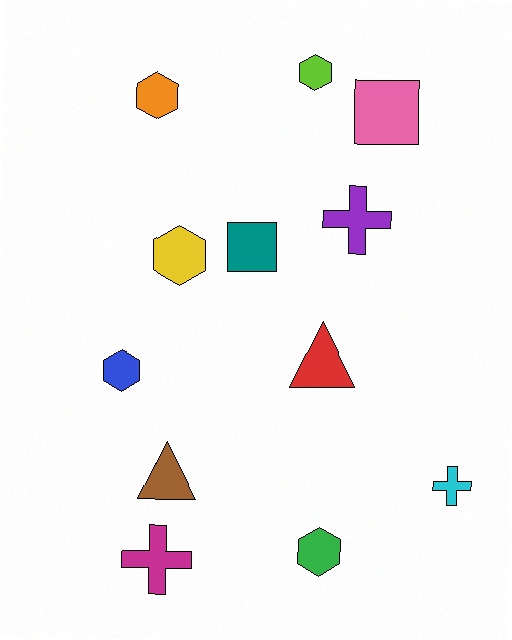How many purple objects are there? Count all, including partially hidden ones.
There is 1 purple object.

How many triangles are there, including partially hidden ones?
There are 2 triangles.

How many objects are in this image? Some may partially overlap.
There are 12 objects.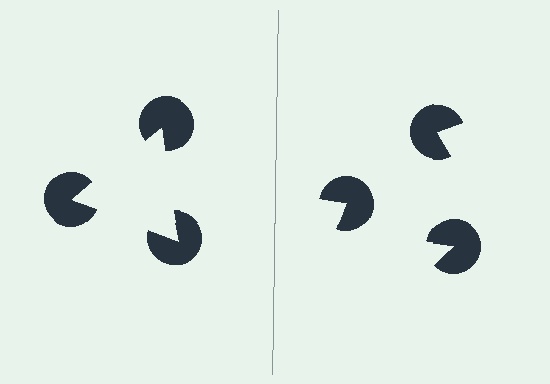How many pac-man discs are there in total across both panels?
6 — 3 on each side.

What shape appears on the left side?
An illusory triangle.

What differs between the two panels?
The pac-man discs are positioned identically on both sides; only the wedge orientations differ. On the left they align to a triangle; on the right they are misaligned.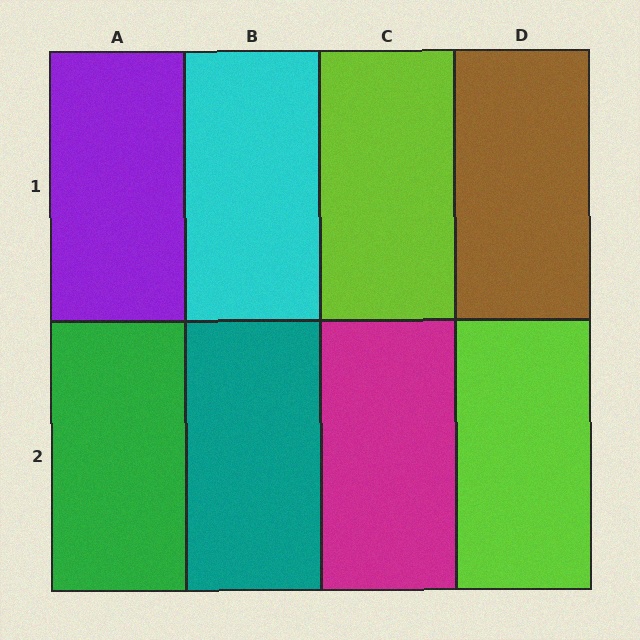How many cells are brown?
1 cell is brown.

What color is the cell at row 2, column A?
Green.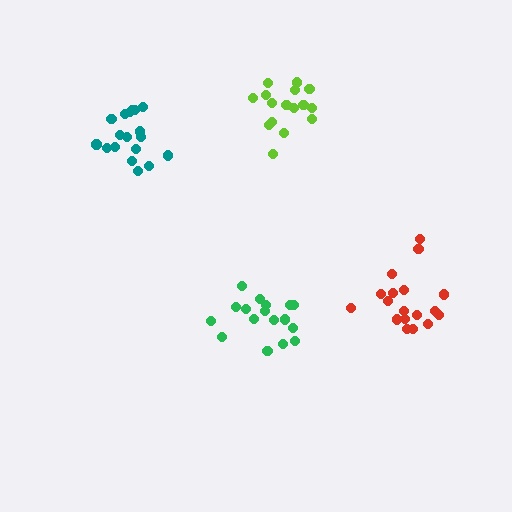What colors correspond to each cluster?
The clusters are colored: teal, green, red, lime.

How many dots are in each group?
Group 1: 18 dots, Group 2: 17 dots, Group 3: 18 dots, Group 4: 16 dots (69 total).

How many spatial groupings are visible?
There are 4 spatial groupings.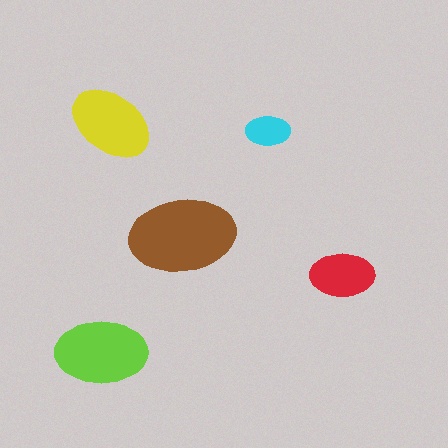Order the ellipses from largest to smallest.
the brown one, the lime one, the yellow one, the red one, the cyan one.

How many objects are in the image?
There are 5 objects in the image.